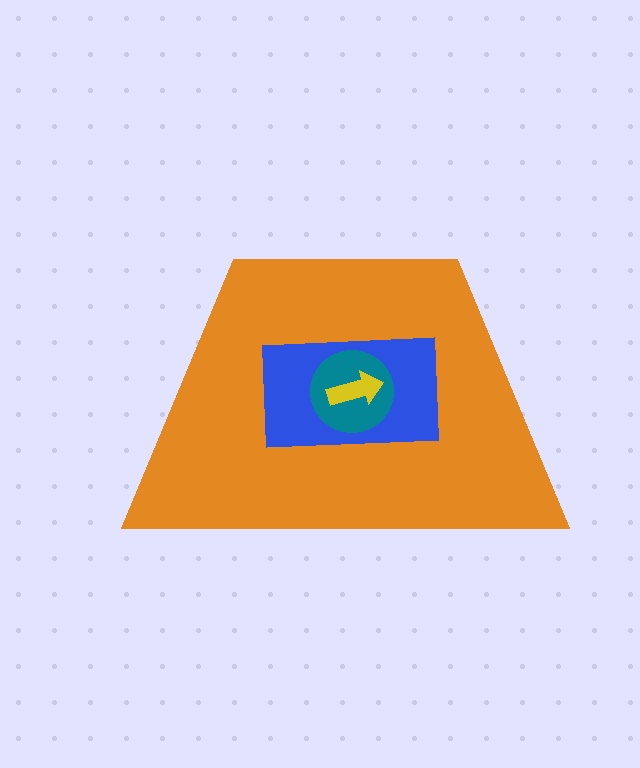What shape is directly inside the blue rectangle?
The teal circle.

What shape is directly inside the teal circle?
The yellow arrow.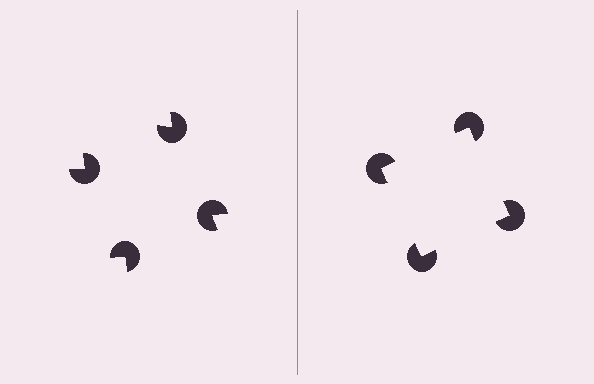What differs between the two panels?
The pac-man discs are positioned identically on both sides; only the wedge orientations differ. On the right they align to a square; on the left they are misaligned.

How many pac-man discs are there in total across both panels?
8 — 4 on each side.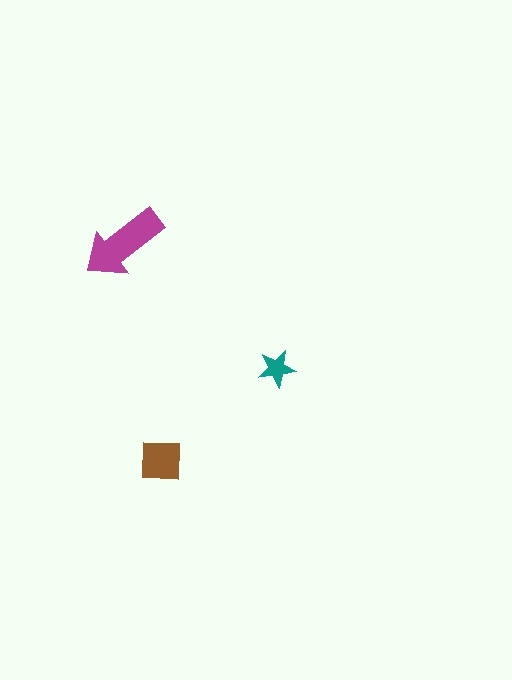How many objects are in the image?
There are 3 objects in the image.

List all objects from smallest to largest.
The teal star, the brown square, the magenta arrow.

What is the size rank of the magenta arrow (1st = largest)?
1st.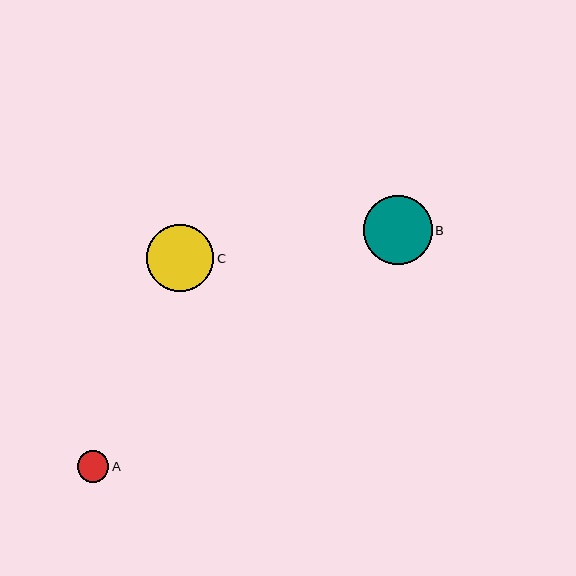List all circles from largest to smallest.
From largest to smallest: B, C, A.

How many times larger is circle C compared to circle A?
Circle C is approximately 2.1 times the size of circle A.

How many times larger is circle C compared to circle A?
Circle C is approximately 2.1 times the size of circle A.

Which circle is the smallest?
Circle A is the smallest with a size of approximately 31 pixels.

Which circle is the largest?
Circle B is the largest with a size of approximately 69 pixels.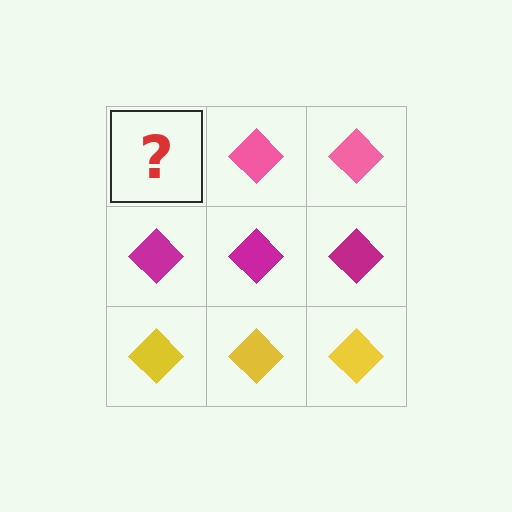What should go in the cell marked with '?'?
The missing cell should contain a pink diamond.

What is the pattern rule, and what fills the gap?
The rule is that each row has a consistent color. The gap should be filled with a pink diamond.